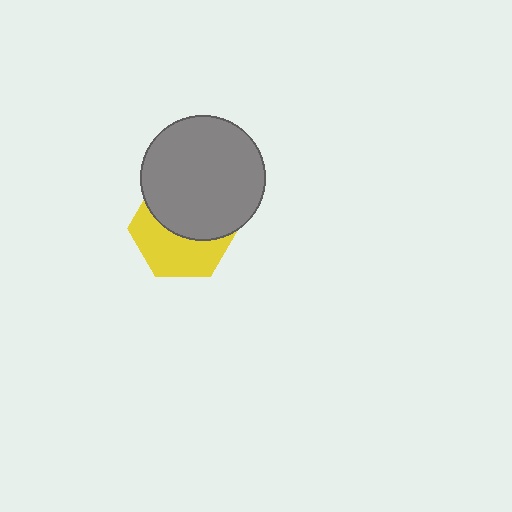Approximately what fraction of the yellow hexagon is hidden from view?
Roughly 52% of the yellow hexagon is hidden behind the gray circle.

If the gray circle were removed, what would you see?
You would see the complete yellow hexagon.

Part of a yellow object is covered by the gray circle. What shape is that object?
It is a hexagon.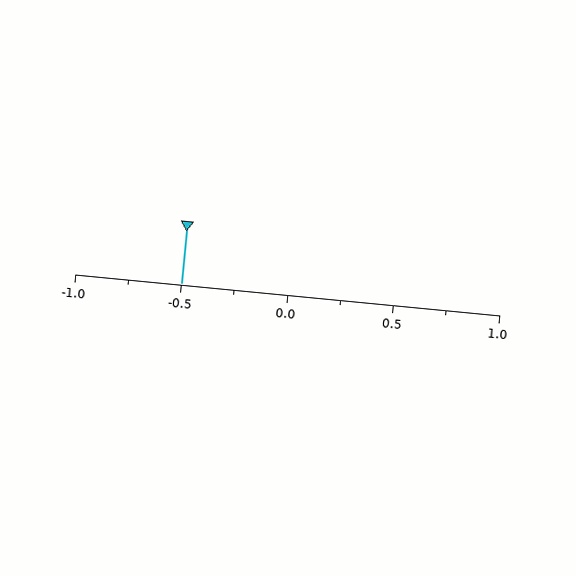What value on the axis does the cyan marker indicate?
The marker indicates approximately -0.5.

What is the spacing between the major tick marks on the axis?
The major ticks are spaced 0.5 apart.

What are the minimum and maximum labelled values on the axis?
The axis runs from -1.0 to 1.0.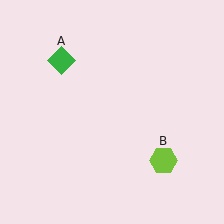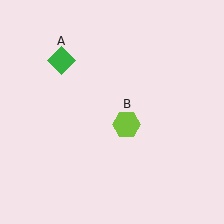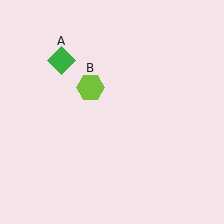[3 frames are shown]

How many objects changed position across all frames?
1 object changed position: lime hexagon (object B).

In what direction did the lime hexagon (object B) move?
The lime hexagon (object B) moved up and to the left.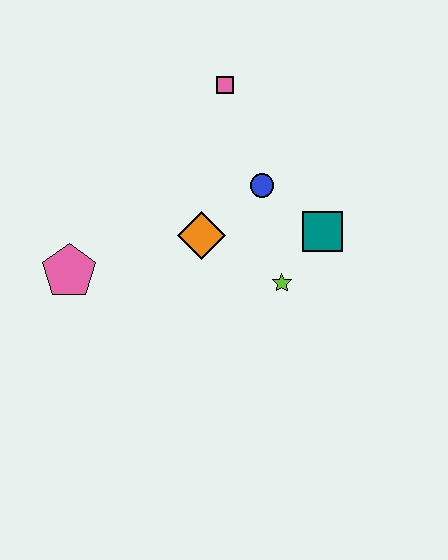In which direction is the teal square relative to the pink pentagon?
The teal square is to the right of the pink pentagon.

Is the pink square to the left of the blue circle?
Yes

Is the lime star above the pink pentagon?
No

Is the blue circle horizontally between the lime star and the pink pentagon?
Yes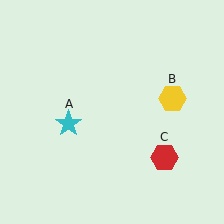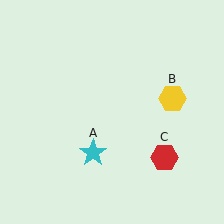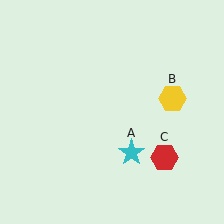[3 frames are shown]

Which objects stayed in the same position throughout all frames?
Yellow hexagon (object B) and red hexagon (object C) remained stationary.